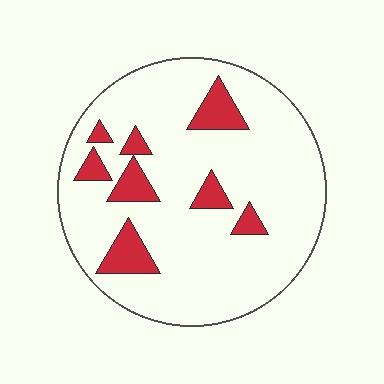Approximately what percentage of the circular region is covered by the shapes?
Approximately 15%.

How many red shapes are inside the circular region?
8.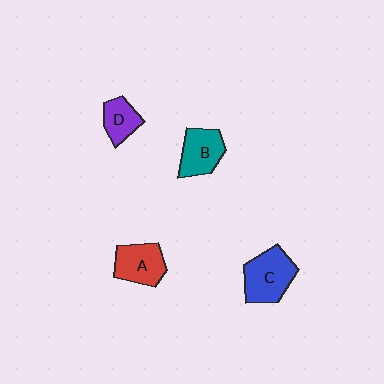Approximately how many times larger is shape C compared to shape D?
Approximately 1.7 times.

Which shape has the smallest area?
Shape D (purple).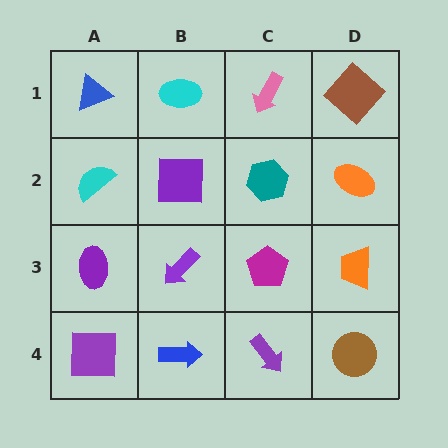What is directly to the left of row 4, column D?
A purple arrow.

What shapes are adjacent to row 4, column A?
A purple ellipse (row 3, column A), a blue arrow (row 4, column B).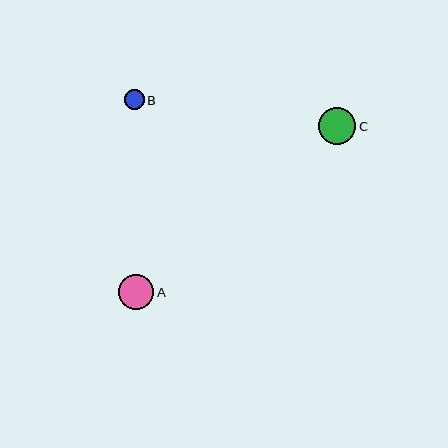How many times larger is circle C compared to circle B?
Circle C is approximately 1.9 times the size of circle B.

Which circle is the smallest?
Circle B is the smallest with a size of approximately 19 pixels.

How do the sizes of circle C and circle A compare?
Circle C and circle A are approximately the same size.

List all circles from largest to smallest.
From largest to smallest: C, A, B.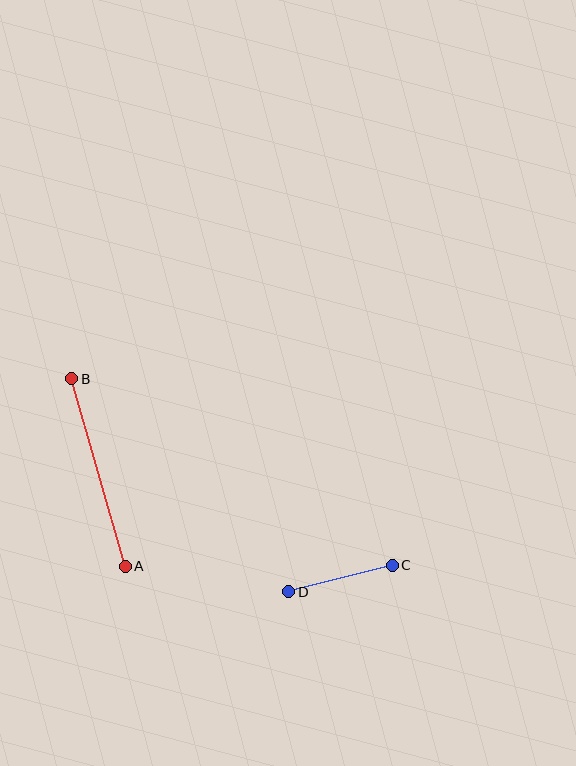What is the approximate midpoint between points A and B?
The midpoint is at approximately (99, 472) pixels.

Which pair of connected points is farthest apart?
Points A and B are farthest apart.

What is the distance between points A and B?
The distance is approximately 195 pixels.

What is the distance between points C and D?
The distance is approximately 107 pixels.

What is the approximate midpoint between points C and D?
The midpoint is at approximately (341, 579) pixels.